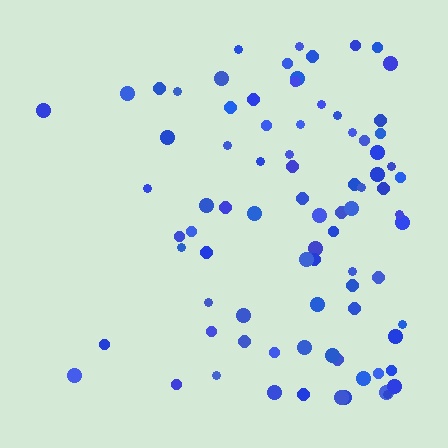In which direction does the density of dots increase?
From left to right, with the right side densest.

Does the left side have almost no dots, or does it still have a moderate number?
Still a moderate number, just noticeably fewer than the right.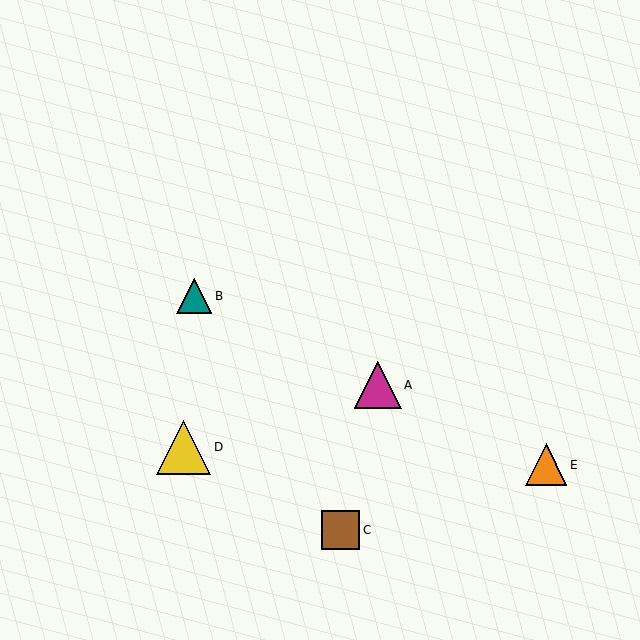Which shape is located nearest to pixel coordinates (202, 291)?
The teal triangle (labeled B) at (194, 296) is nearest to that location.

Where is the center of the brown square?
The center of the brown square is at (340, 530).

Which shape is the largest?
The yellow triangle (labeled D) is the largest.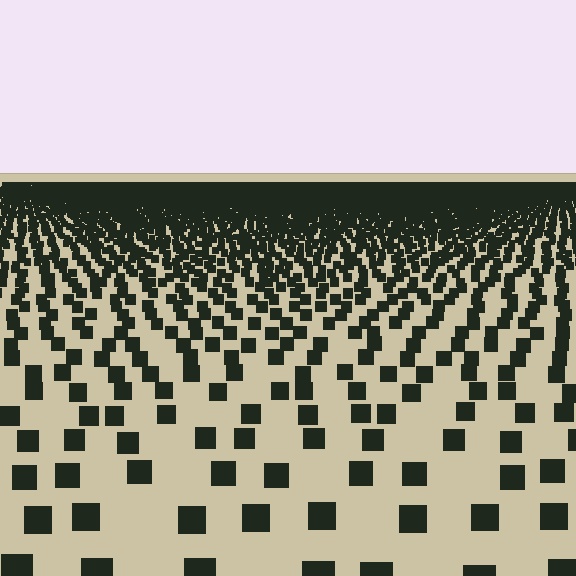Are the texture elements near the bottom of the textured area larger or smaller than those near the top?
Larger. Near the bottom, elements are closer to the viewer and appear at a bigger on-screen size.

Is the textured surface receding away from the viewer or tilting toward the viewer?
The surface is receding away from the viewer. Texture elements get smaller and denser toward the top.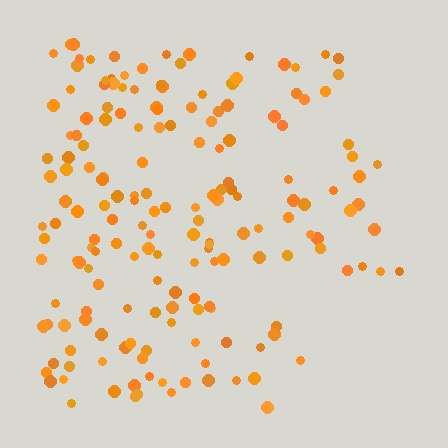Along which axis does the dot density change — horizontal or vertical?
Horizontal.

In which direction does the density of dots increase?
From right to left, with the left side densest.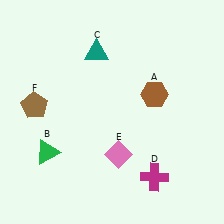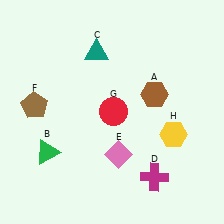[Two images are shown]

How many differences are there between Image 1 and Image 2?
There are 2 differences between the two images.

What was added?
A red circle (G), a yellow hexagon (H) were added in Image 2.